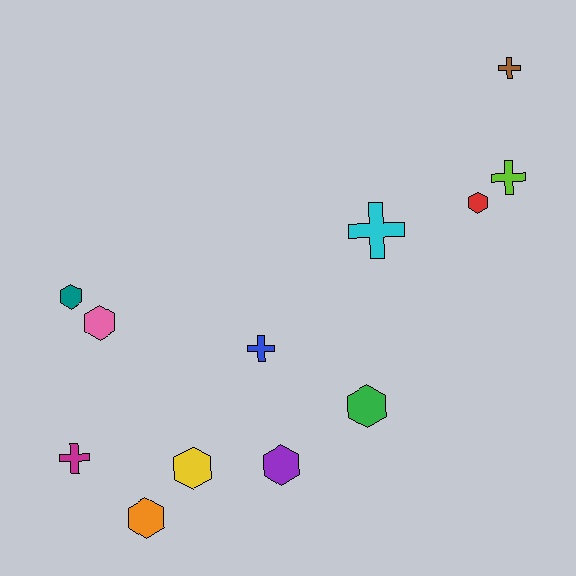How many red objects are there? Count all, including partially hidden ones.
There is 1 red object.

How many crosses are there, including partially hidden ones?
There are 5 crosses.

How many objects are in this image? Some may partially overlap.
There are 12 objects.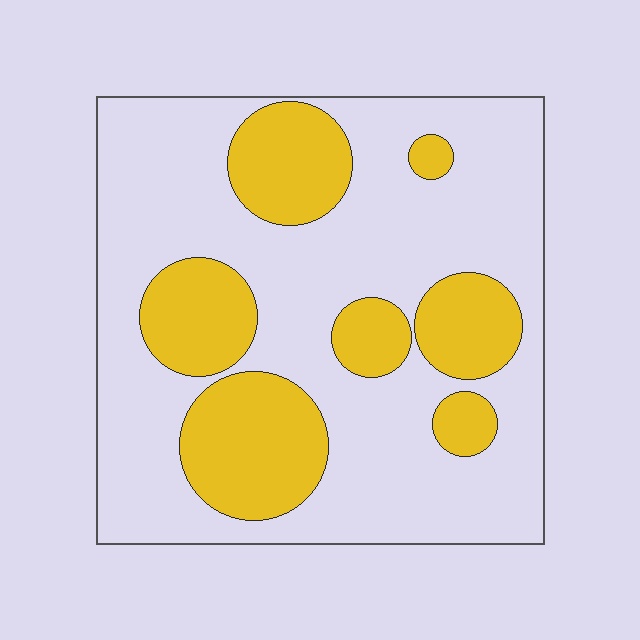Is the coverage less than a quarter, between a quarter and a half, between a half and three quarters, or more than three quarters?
Between a quarter and a half.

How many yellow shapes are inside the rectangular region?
7.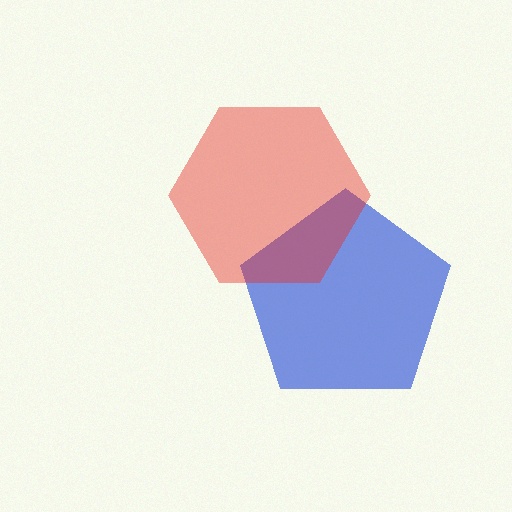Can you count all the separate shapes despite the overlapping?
Yes, there are 2 separate shapes.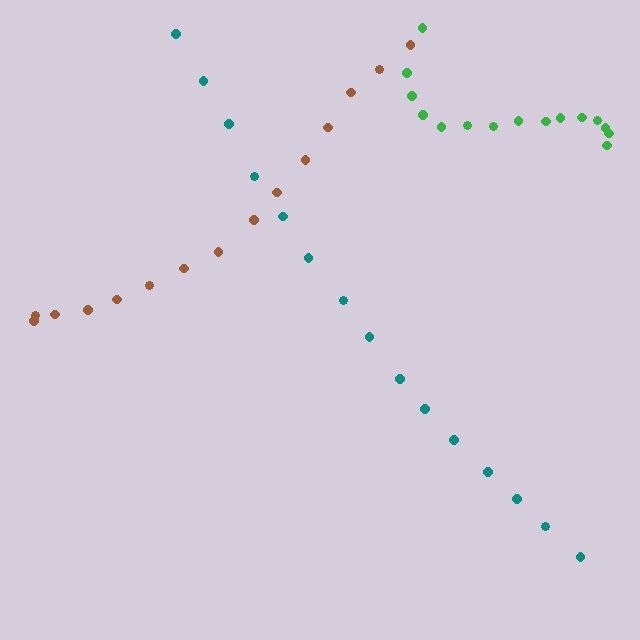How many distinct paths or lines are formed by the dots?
There are 3 distinct paths.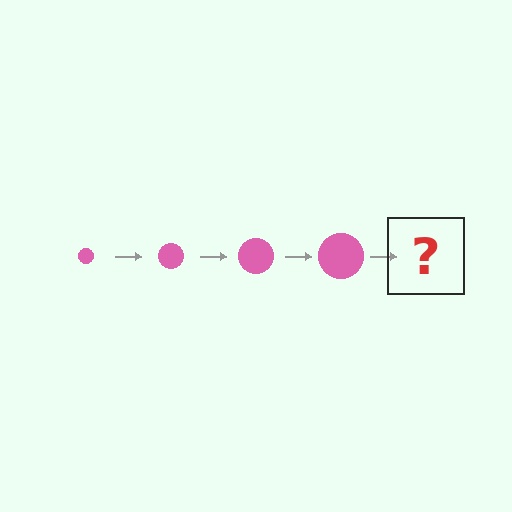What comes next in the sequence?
The next element should be a pink circle, larger than the previous one.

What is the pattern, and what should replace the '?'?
The pattern is that the circle gets progressively larger each step. The '?' should be a pink circle, larger than the previous one.